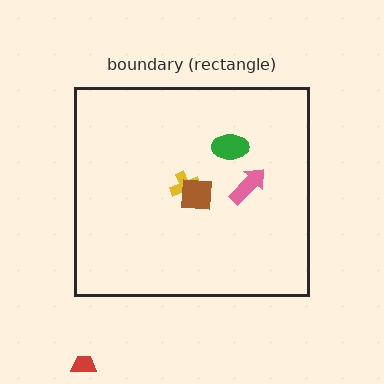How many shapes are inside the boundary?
4 inside, 1 outside.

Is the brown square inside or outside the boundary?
Inside.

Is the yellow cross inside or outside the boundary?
Inside.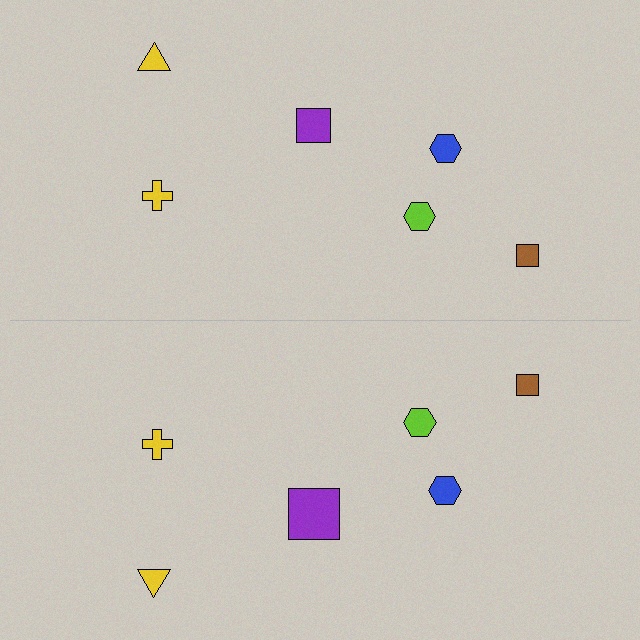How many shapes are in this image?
There are 12 shapes in this image.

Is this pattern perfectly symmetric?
No, the pattern is not perfectly symmetric. The purple square on the bottom side has a different size than its mirror counterpart.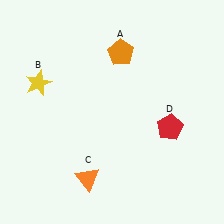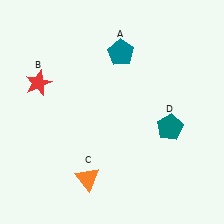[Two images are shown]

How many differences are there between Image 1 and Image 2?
There are 3 differences between the two images.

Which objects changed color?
A changed from orange to teal. B changed from yellow to red. D changed from red to teal.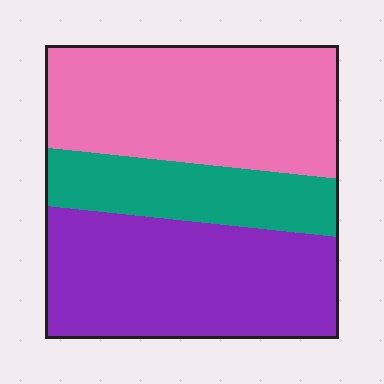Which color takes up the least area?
Teal, at roughly 20%.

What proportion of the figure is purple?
Purple takes up between a third and a half of the figure.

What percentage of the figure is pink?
Pink takes up between a third and a half of the figure.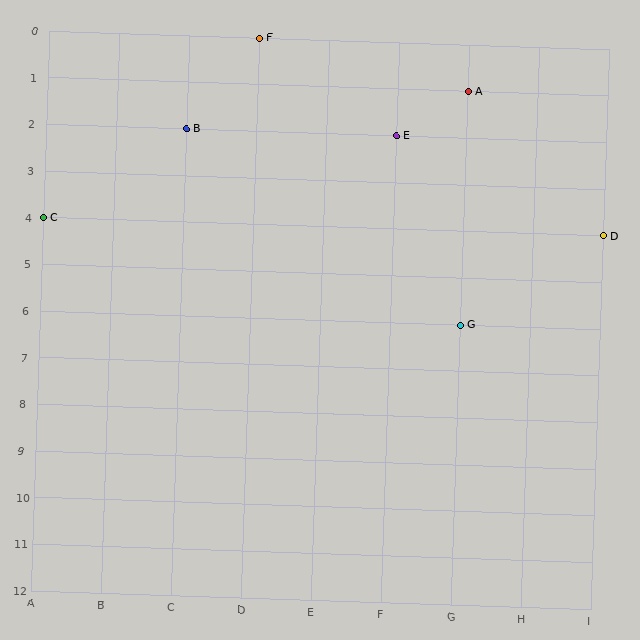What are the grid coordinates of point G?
Point G is at grid coordinates (G, 6).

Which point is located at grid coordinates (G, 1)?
Point A is at (G, 1).